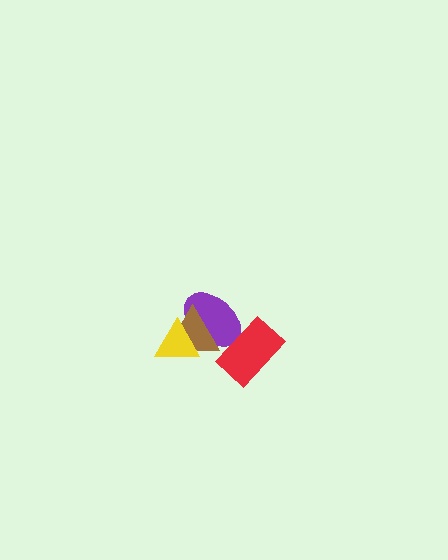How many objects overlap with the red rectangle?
1 object overlaps with the red rectangle.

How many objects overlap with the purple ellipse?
3 objects overlap with the purple ellipse.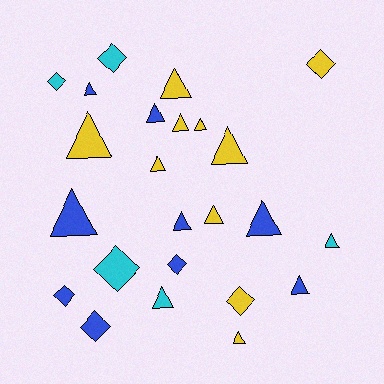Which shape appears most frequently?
Triangle, with 16 objects.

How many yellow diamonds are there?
There are 2 yellow diamonds.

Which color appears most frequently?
Yellow, with 10 objects.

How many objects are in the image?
There are 24 objects.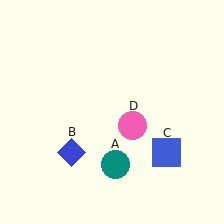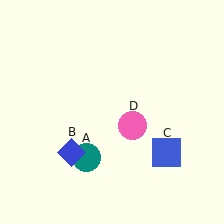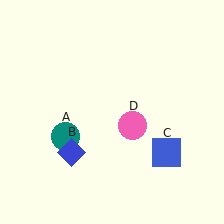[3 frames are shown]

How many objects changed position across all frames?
1 object changed position: teal circle (object A).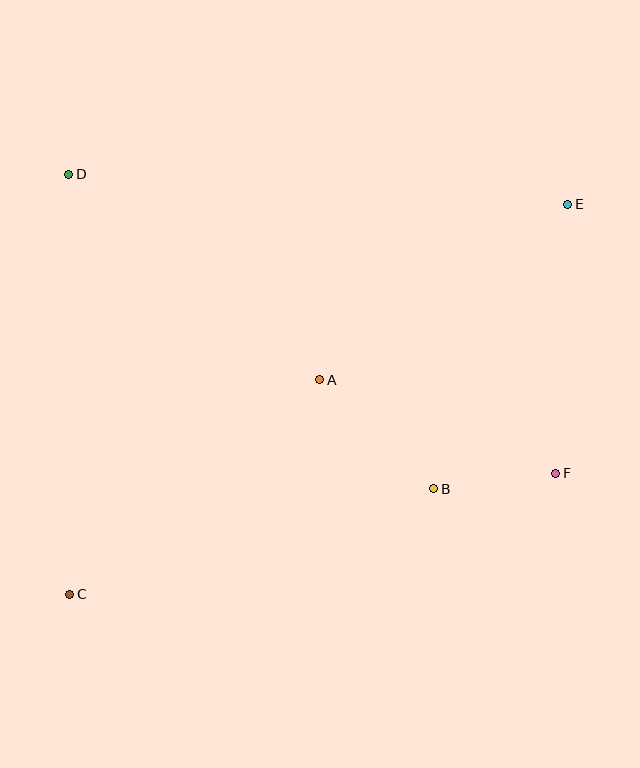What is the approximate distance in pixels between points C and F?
The distance between C and F is approximately 501 pixels.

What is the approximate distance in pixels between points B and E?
The distance between B and E is approximately 315 pixels.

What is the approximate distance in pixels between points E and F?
The distance between E and F is approximately 269 pixels.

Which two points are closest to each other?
Points B and F are closest to each other.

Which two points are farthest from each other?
Points C and E are farthest from each other.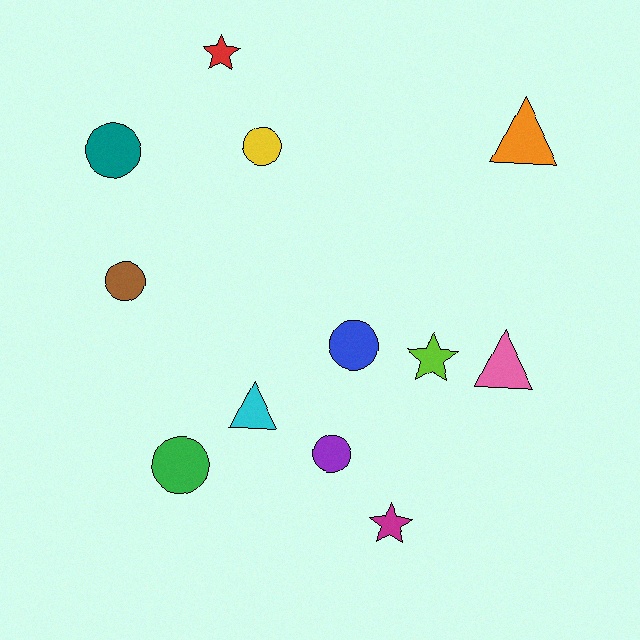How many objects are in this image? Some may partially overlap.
There are 12 objects.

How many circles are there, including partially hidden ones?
There are 6 circles.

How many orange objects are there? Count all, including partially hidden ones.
There is 1 orange object.